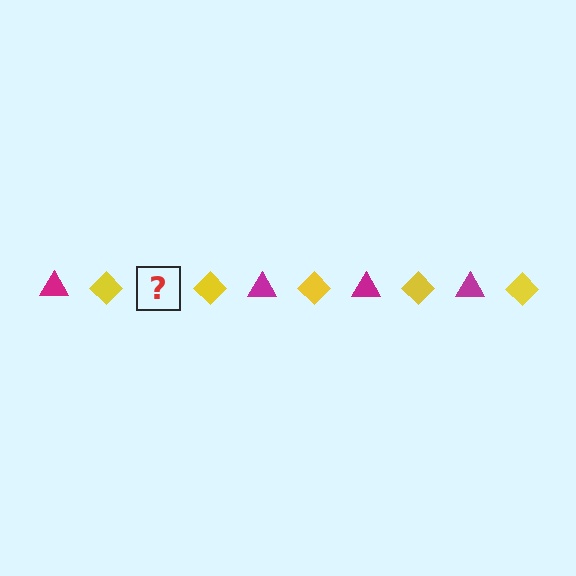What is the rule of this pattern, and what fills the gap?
The rule is that the pattern alternates between magenta triangle and yellow diamond. The gap should be filled with a magenta triangle.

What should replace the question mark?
The question mark should be replaced with a magenta triangle.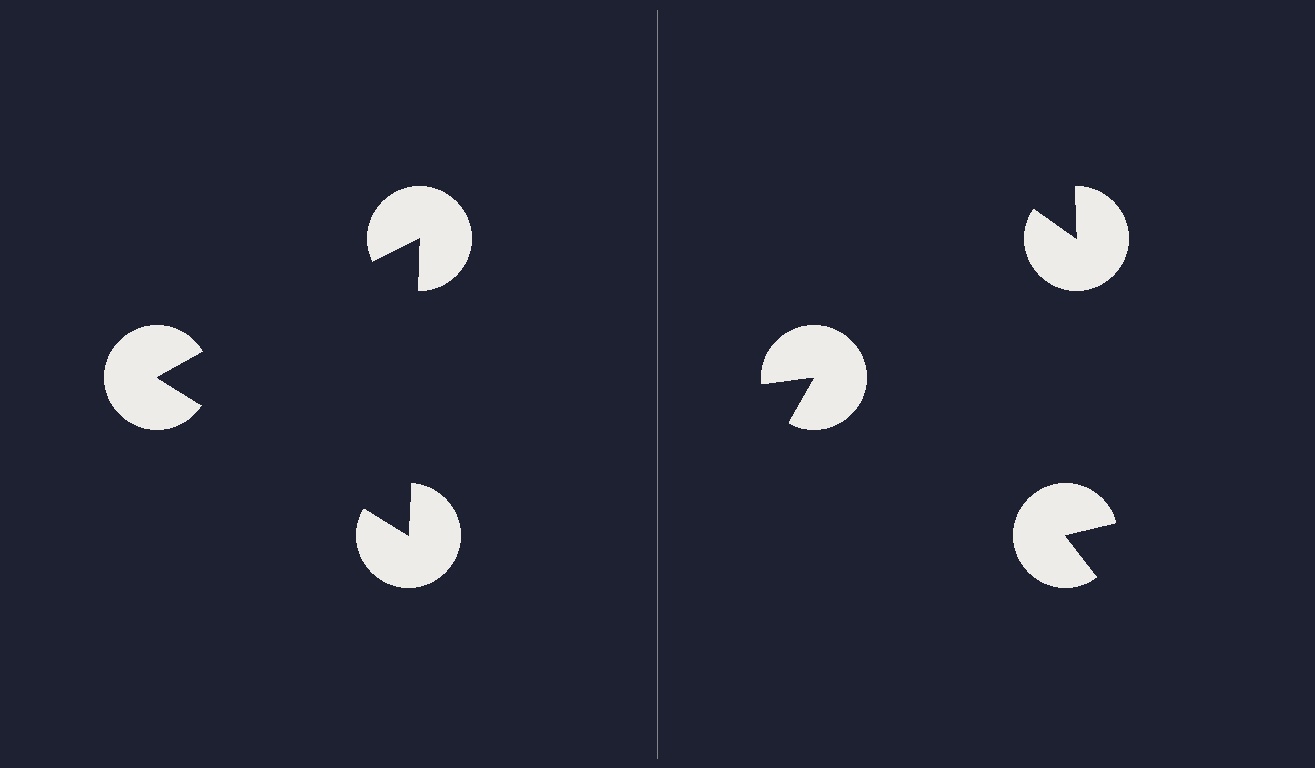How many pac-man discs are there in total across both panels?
6 — 3 on each side.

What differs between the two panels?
The pac-man discs are positioned identically on both sides; only the wedge orientations differ. On the left they align to a triangle; on the right they are misaligned.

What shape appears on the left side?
An illusory triangle.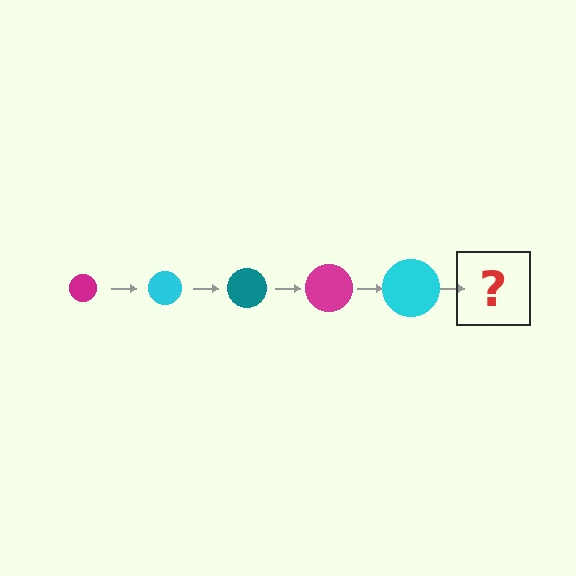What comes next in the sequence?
The next element should be a teal circle, larger than the previous one.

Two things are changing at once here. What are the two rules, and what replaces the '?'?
The two rules are that the circle grows larger each step and the color cycles through magenta, cyan, and teal. The '?' should be a teal circle, larger than the previous one.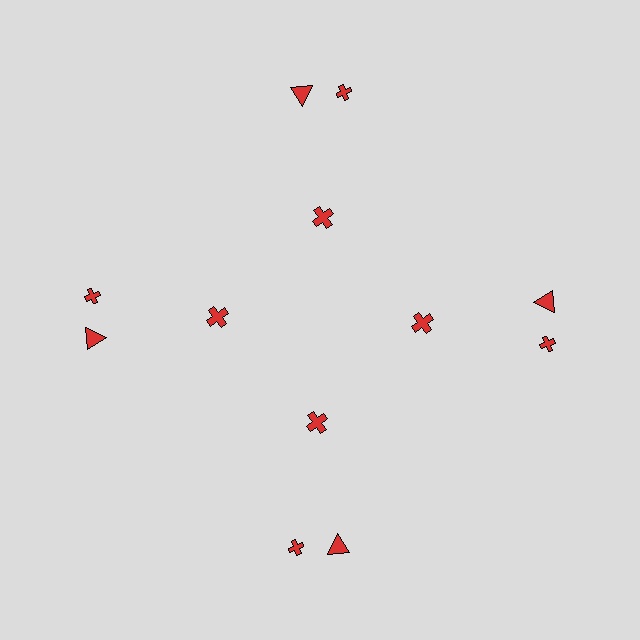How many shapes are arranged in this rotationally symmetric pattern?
There are 12 shapes, arranged in 4 groups of 3.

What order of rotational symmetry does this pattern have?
This pattern has 4-fold rotational symmetry.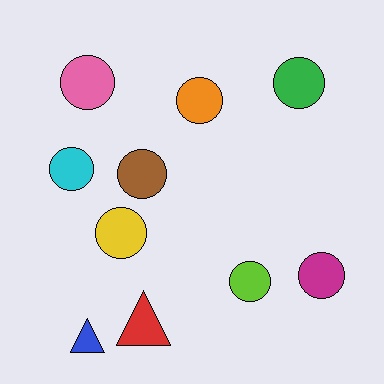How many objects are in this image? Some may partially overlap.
There are 10 objects.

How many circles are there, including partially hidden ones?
There are 8 circles.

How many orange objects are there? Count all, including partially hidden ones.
There is 1 orange object.